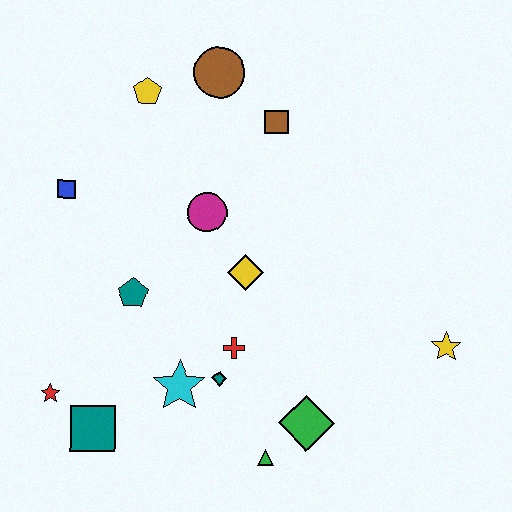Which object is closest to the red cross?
The teal diamond is closest to the red cross.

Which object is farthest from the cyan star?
The brown circle is farthest from the cyan star.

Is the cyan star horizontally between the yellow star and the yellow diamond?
No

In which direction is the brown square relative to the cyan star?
The brown square is above the cyan star.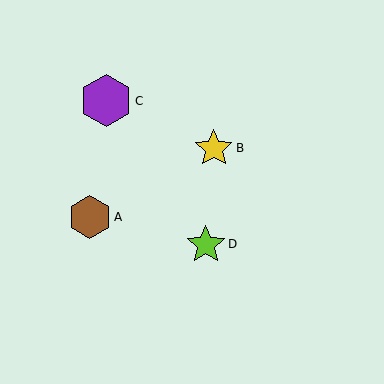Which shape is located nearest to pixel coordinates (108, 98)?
The purple hexagon (labeled C) at (106, 101) is nearest to that location.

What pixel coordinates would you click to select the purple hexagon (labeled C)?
Click at (106, 101) to select the purple hexagon C.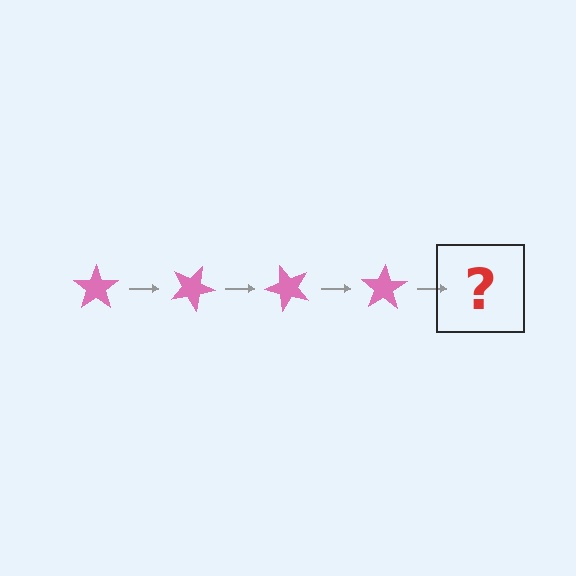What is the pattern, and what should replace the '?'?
The pattern is that the star rotates 25 degrees each step. The '?' should be a pink star rotated 100 degrees.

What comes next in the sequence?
The next element should be a pink star rotated 100 degrees.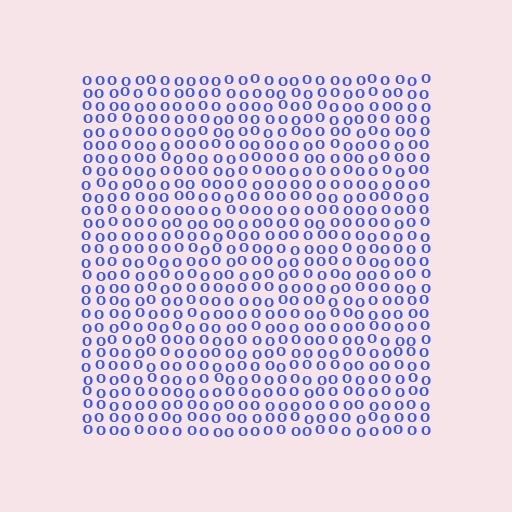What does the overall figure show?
The overall figure shows a square.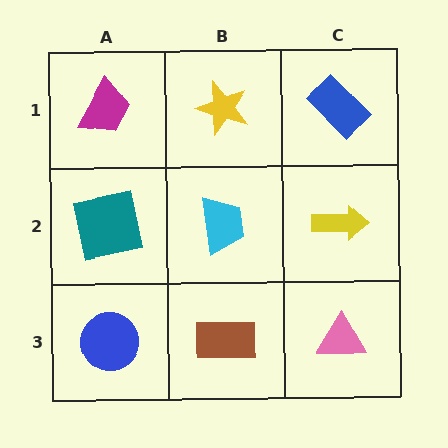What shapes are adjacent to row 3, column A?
A teal square (row 2, column A), a brown rectangle (row 3, column B).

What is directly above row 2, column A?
A magenta trapezoid.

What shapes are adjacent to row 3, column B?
A cyan trapezoid (row 2, column B), a blue circle (row 3, column A), a pink triangle (row 3, column C).